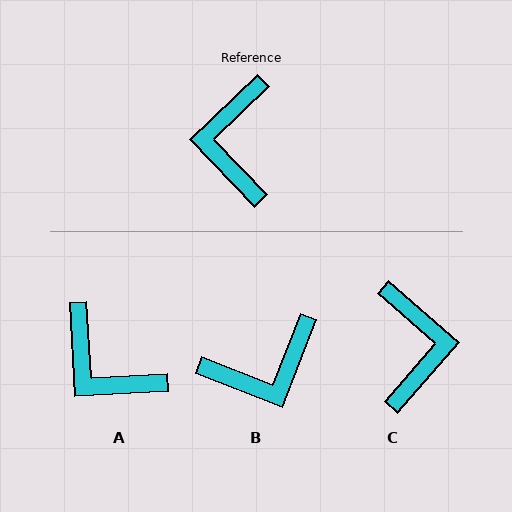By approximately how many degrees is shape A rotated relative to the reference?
Approximately 49 degrees counter-clockwise.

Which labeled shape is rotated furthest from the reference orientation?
C, about 175 degrees away.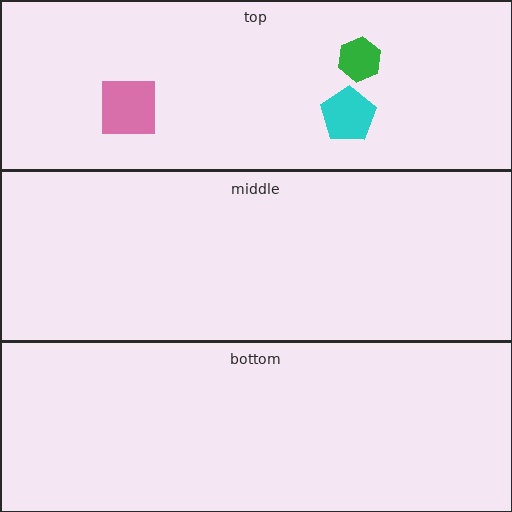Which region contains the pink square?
The top region.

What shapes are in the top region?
The green hexagon, the cyan pentagon, the pink square.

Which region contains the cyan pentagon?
The top region.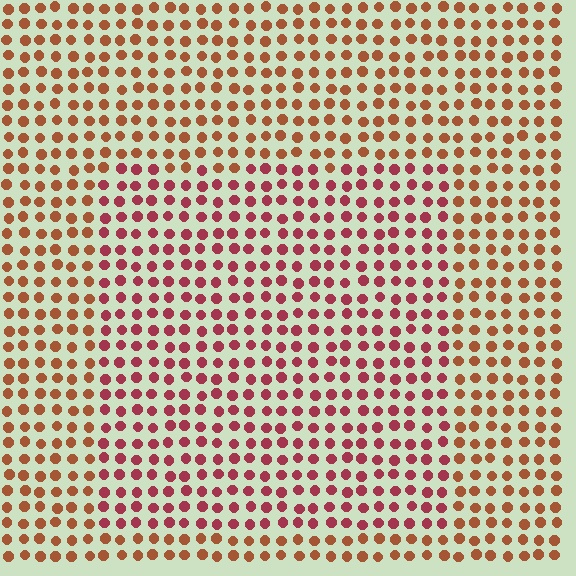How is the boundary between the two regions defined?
The boundary is defined purely by a slight shift in hue (about 31 degrees). Spacing, size, and orientation are identical on both sides.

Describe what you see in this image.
The image is filled with small brown elements in a uniform arrangement. A rectangle-shaped region is visible where the elements are tinted to a slightly different hue, forming a subtle color boundary.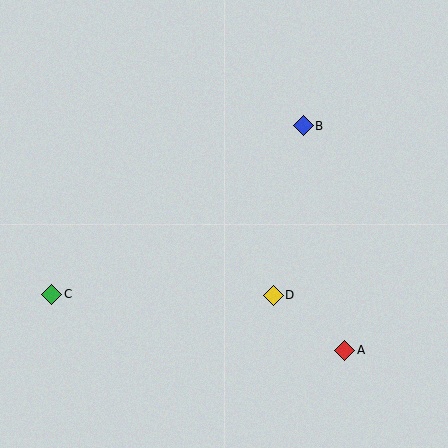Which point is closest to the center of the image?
Point D at (273, 295) is closest to the center.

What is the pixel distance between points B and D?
The distance between B and D is 172 pixels.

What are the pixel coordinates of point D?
Point D is at (273, 295).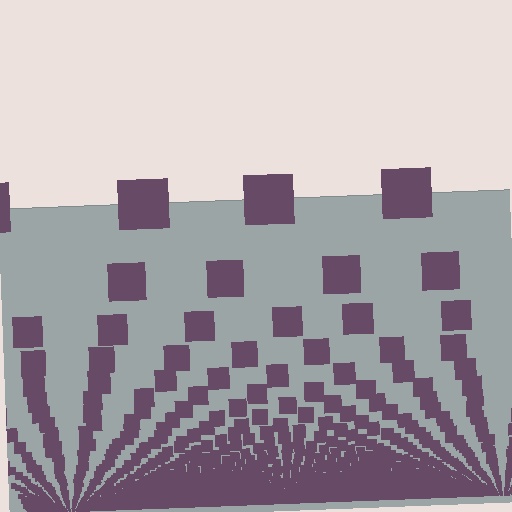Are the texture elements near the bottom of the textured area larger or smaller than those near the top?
Smaller. The gradient is inverted — elements near the bottom are smaller and denser.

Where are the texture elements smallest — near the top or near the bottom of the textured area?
Near the bottom.